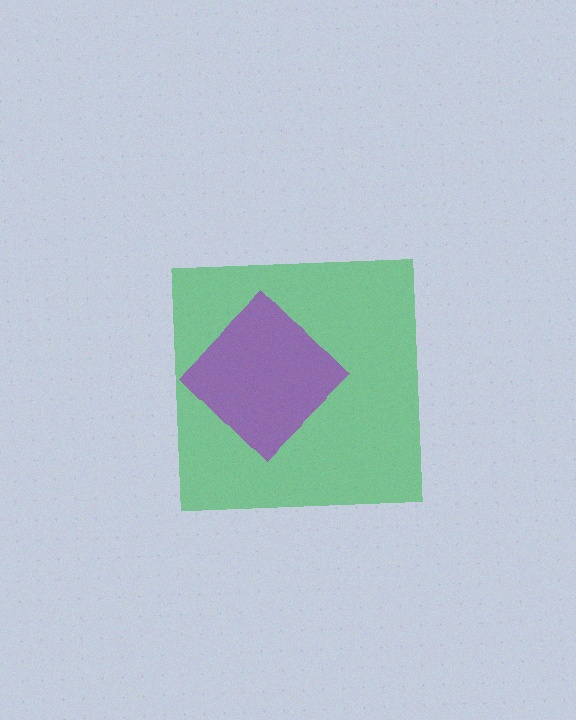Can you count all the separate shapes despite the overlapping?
Yes, there are 2 separate shapes.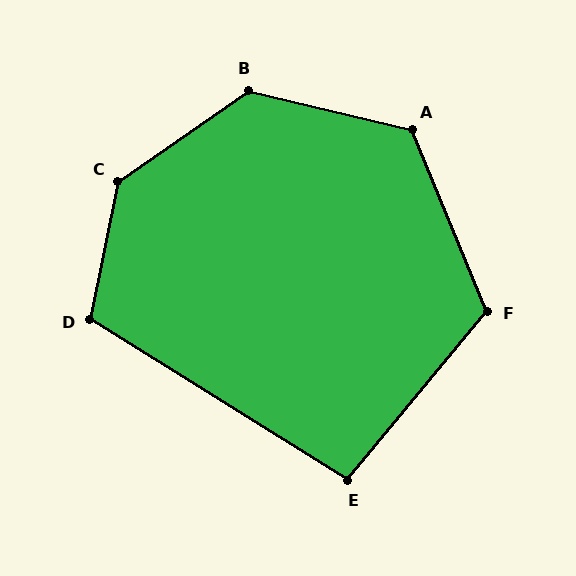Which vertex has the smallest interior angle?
E, at approximately 98 degrees.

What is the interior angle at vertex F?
Approximately 118 degrees (obtuse).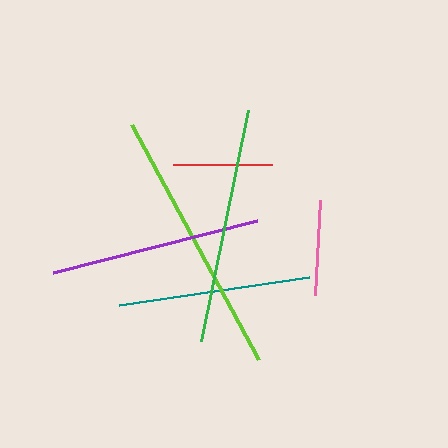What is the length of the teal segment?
The teal segment is approximately 191 pixels long.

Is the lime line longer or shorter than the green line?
The lime line is longer than the green line.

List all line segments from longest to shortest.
From longest to shortest: lime, green, purple, teal, red, pink.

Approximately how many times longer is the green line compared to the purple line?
The green line is approximately 1.1 times the length of the purple line.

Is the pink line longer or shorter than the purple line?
The purple line is longer than the pink line.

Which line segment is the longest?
The lime line is the longest at approximately 268 pixels.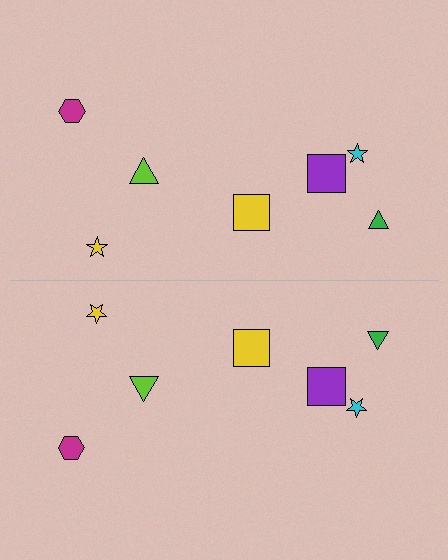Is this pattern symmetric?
Yes, this pattern has bilateral (reflection) symmetry.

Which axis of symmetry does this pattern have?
The pattern has a horizontal axis of symmetry running through the center of the image.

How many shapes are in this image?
There are 14 shapes in this image.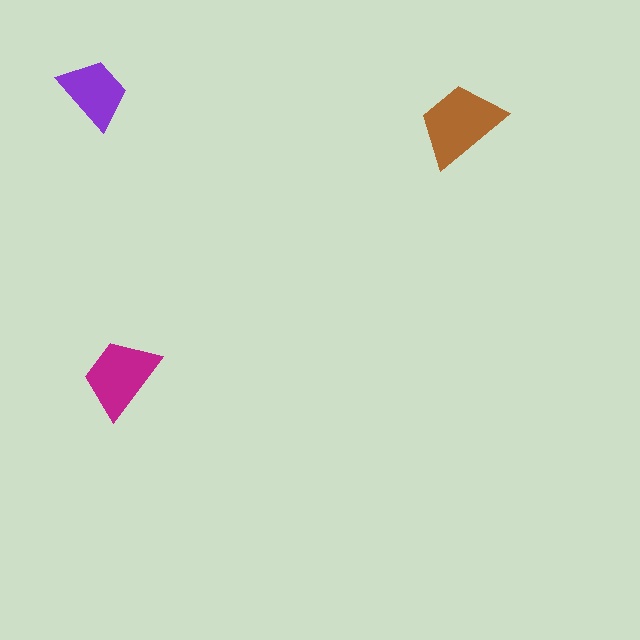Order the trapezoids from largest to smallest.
the brown one, the magenta one, the purple one.